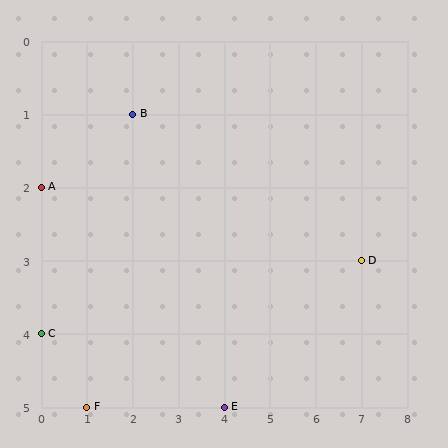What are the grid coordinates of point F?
Point F is at grid coordinates (1, 5).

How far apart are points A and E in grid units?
Points A and E are 4 columns and 3 rows apart (about 5.0 grid units diagonally).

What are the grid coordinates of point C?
Point C is at grid coordinates (0, 4).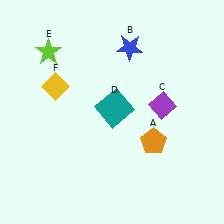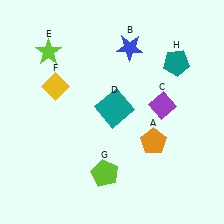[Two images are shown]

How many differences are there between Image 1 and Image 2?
There are 2 differences between the two images.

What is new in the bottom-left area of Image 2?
A lime pentagon (G) was added in the bottom-left area of Image 2.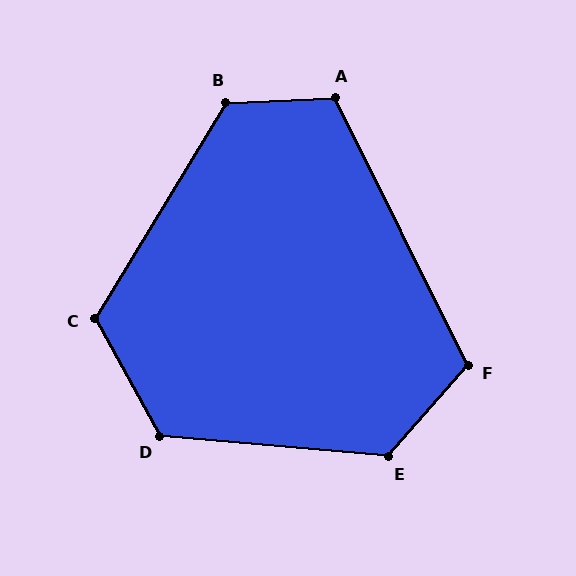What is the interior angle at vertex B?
Approximately 123 degrees (obtuse).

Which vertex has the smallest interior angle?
F, at approximately 112 degrees.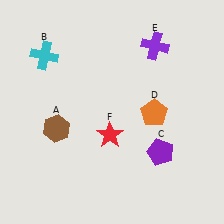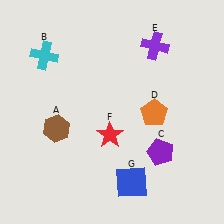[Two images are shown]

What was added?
A blue square (G) was added in Image 2.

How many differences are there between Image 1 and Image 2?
There is 1 difference between the two images.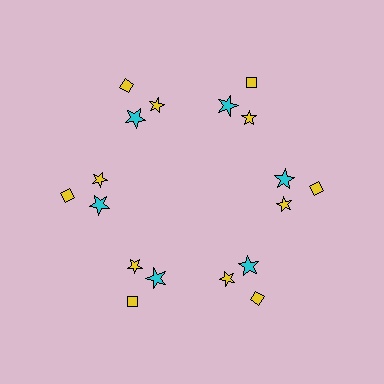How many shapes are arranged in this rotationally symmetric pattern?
There are 18 shapes, arranged in 6 groups of 3.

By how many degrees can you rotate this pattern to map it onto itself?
The pattern maps onto itself every 60 degrees of rotation.